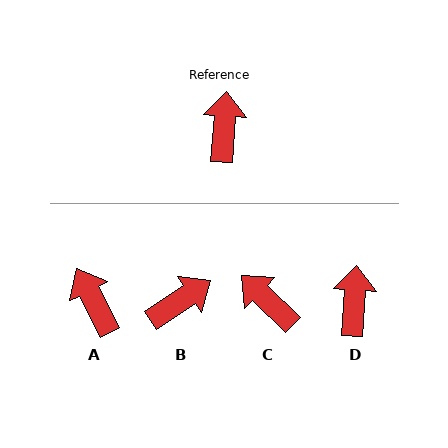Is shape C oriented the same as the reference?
No, it is off by about 50 degrees.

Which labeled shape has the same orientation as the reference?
D.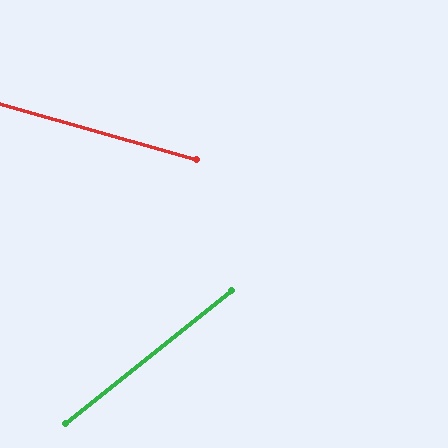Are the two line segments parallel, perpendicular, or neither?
Neither parallel nor perpendicular — they differ by about 55°.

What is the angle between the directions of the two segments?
Approximately 55 degrees.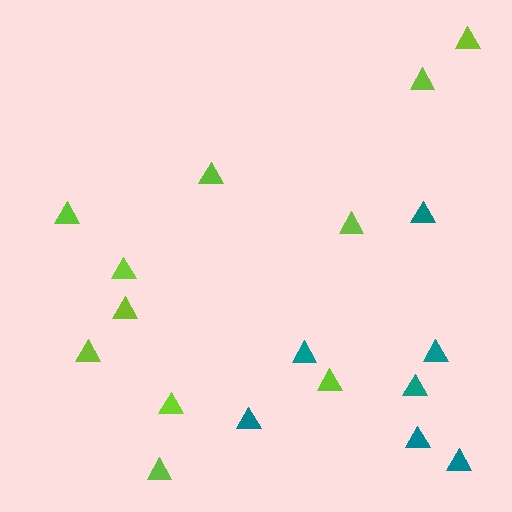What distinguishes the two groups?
There are 2 groups: one group of lime triangles (11) and one group of teal triangles (7).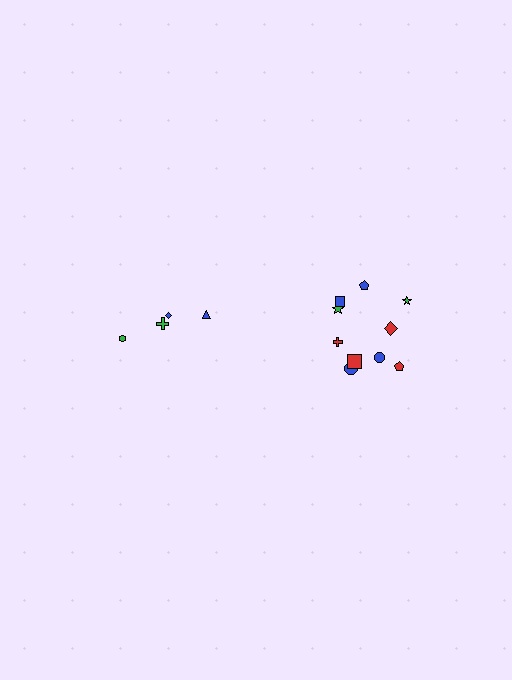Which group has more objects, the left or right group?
The right group.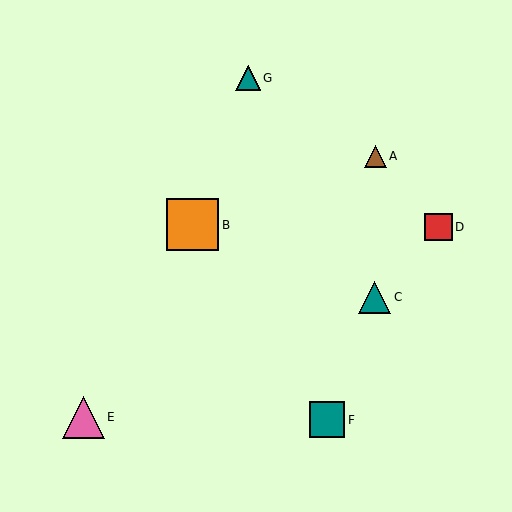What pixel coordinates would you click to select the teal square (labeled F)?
Click at (327, 420) to select the teal square F.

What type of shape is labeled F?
Shape F is a teal square.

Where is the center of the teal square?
The center of the teal square is at (327, 420).